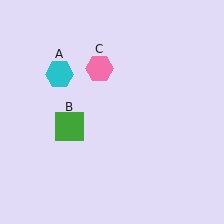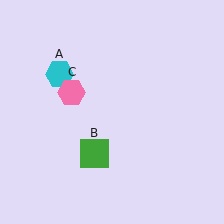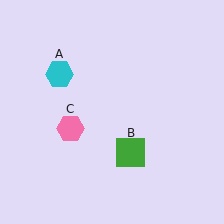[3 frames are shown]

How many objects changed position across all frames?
2 objects changed position: green square (object B), pink hexagon (object C).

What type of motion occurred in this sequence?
The green square (object B), pink hexagon (object C) rotated counterclockwise around the center of the scene.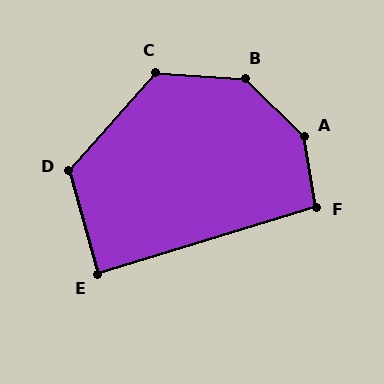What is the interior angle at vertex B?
Approximately 140 degrees (obtuse).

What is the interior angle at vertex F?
Approximately 97 degrees (obtuse).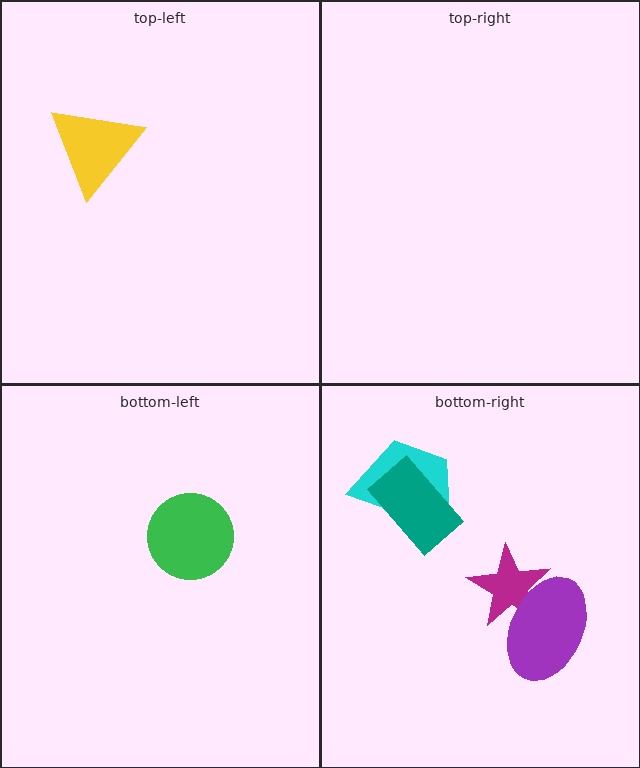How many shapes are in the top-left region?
1.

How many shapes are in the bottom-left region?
1.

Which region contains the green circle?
The bottom-left region.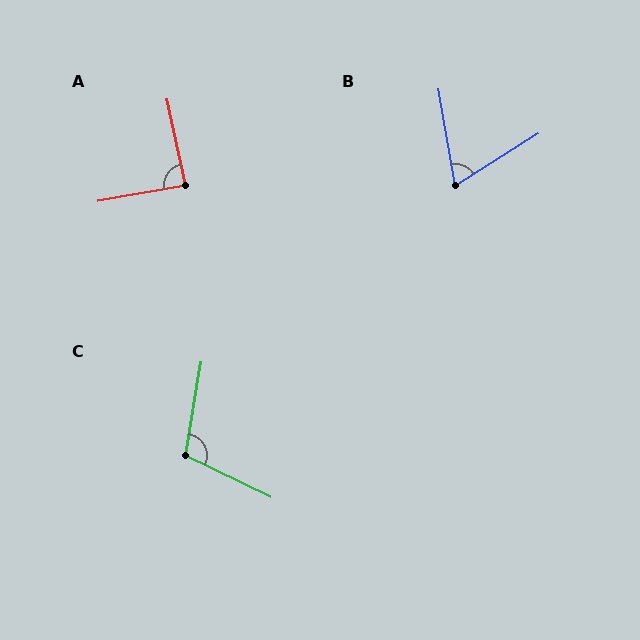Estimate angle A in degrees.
Approximately 88 degrees.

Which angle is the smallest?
B, at approximately 68 degrees.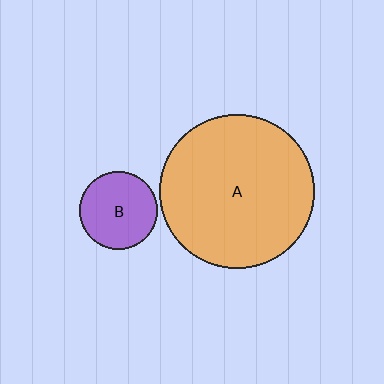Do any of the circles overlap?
No, none of the circles overlap.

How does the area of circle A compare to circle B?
Approximately 3.9 times.